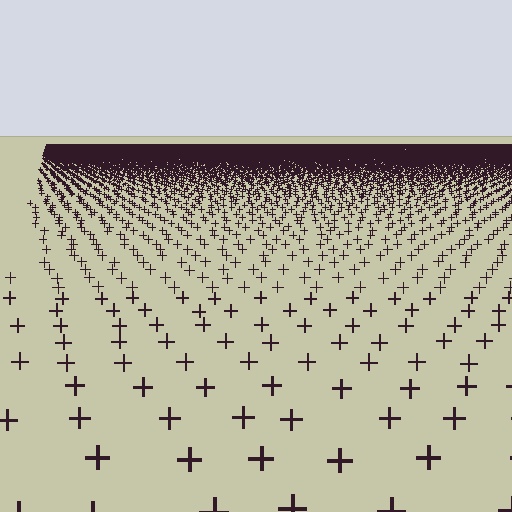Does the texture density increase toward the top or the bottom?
Density increases toward the top.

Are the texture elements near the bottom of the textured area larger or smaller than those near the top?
Larger. Near the bottom, elements are closer to the viewer and appear at a bigger on-screen size.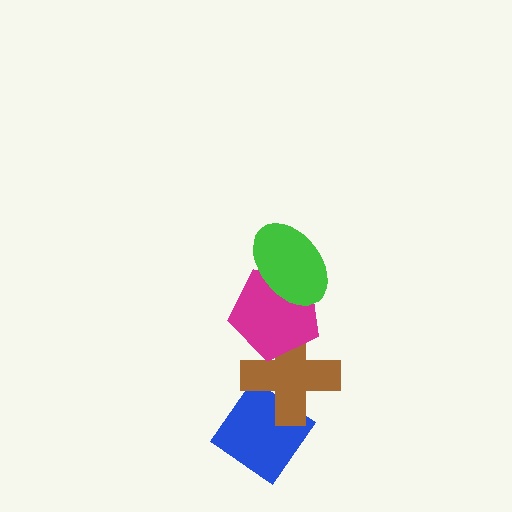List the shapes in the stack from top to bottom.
From top to bottom: the green ellipse, the magenta pentagon, the brown cross, the blue diamond.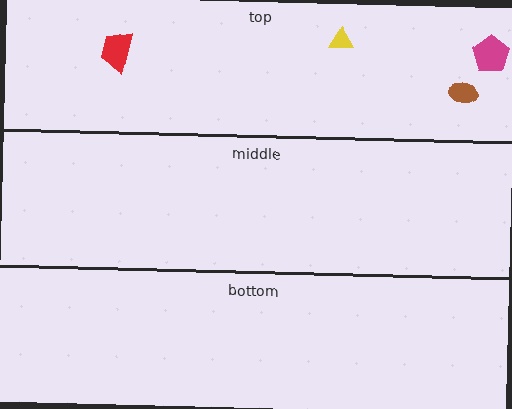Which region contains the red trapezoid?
The top region.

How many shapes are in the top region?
4.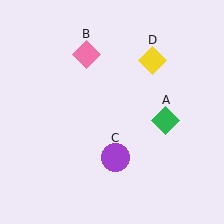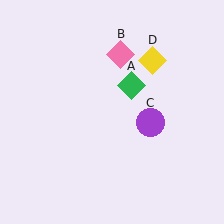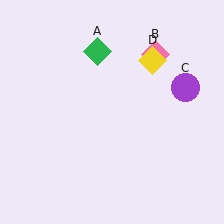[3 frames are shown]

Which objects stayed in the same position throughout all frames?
Yellow diamond (object D) remained stationary.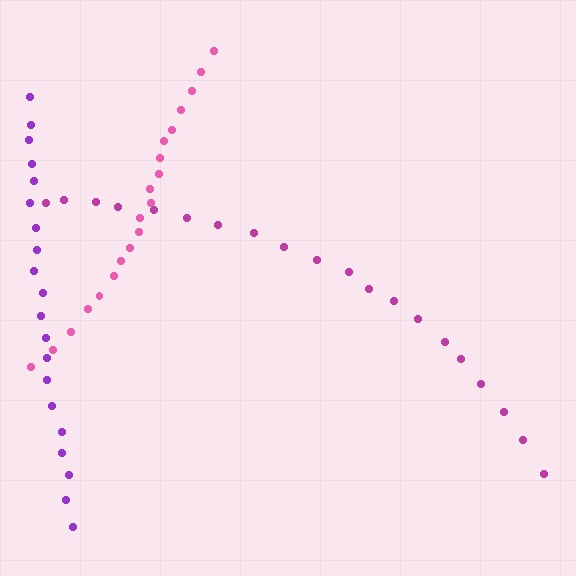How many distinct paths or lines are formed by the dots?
There are 3 distinct paths.